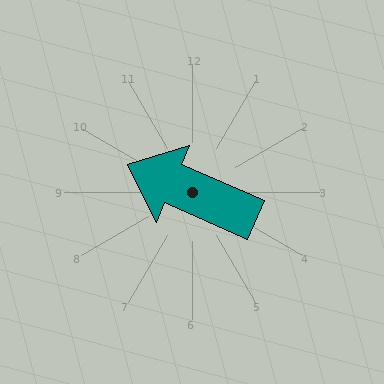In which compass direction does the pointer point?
Northwest.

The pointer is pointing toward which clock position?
Roughly 10 o'clock.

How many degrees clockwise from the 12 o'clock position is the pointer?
Approximately 294 degrees.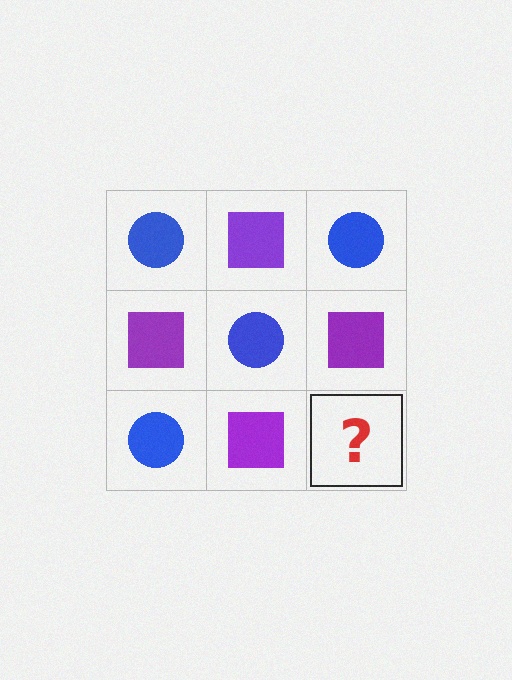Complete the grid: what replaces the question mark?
The question mark should be replaced with a blue circle.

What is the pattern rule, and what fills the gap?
The rule is that it alternates blue circle and purple square in a checkerboard pattern. The gap should be filled with a blue circle.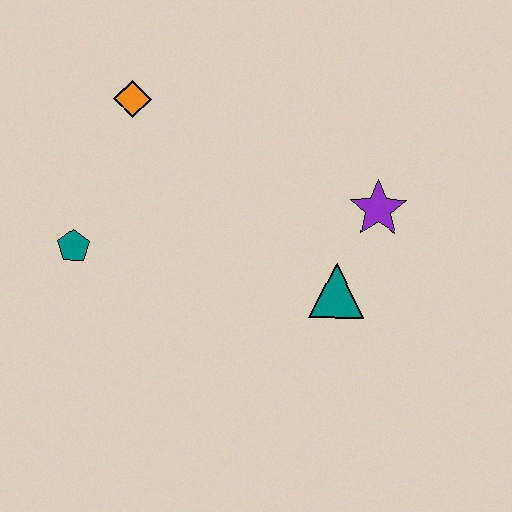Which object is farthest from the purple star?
The teal pentagon is farthest from the purple star.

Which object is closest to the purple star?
The teal triangle is closest to the purple star.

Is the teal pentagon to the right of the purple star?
No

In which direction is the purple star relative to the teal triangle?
The purple star is above the teal triangle.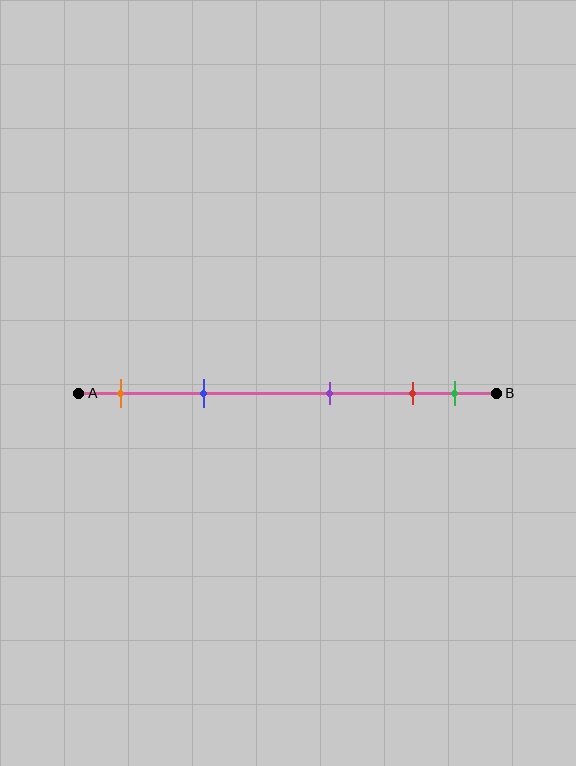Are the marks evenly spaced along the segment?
No, the marks are not evenly spaced.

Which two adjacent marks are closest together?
The red and green marks are the closest adjacent pair.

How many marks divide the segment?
There are 5 marks dividing the segment.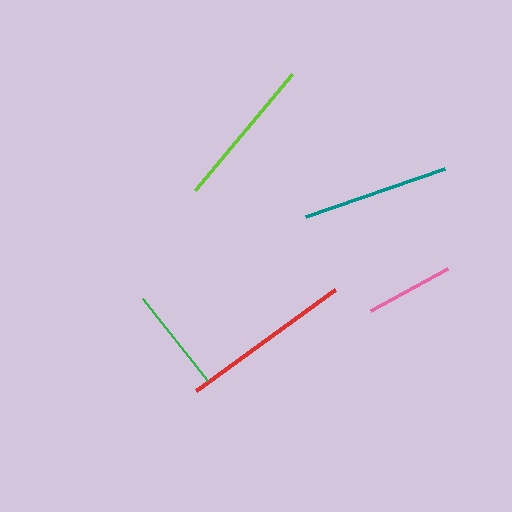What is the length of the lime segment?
The lime segment is approximately 151 pixels long.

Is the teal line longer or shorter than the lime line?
The lime line is longer than the teal line.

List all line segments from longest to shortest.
From longest to shortest: red, lime, teal, green, pink.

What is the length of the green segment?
The green segment is approximately 104 pixels long.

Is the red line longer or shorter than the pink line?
The red line is longer than the pink line.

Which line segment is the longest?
The red line is the longest at approximately 171 pixels.